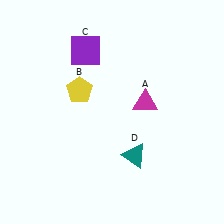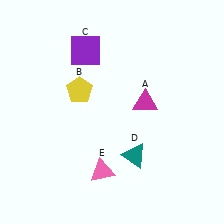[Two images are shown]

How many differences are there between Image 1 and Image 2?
There is 1 difference between the two images.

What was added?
A pink triangle (E) was added in Image 2.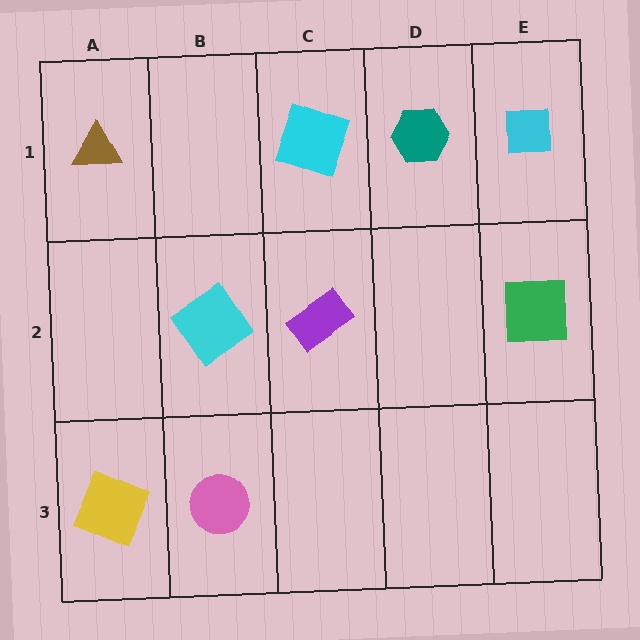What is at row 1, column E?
A cyan square.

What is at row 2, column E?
A green square.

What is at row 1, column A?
A brown triangle.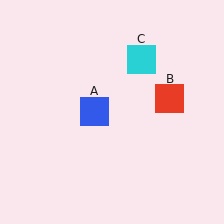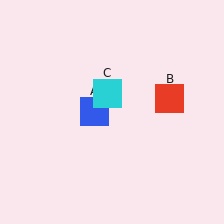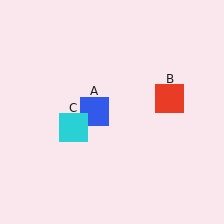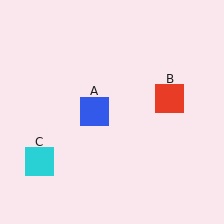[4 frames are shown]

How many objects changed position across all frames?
1 object changed position: cyan square (object C).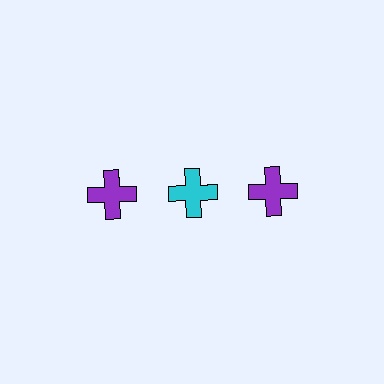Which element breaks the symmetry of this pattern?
The cyan cross in the top row, second from left column breaks the symmetry. All other shapes are purple crosses.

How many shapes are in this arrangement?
There are 3 shapes arranged in a grid pattern.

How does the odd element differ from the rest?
It has a different color: cyan instead of purple.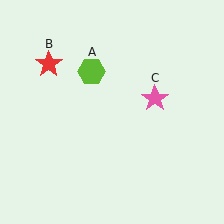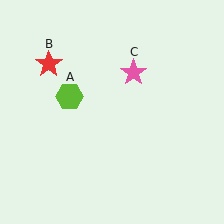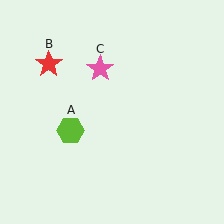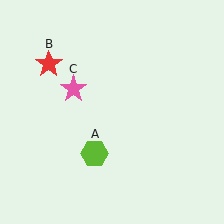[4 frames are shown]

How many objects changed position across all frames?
2 objects changed position: lime hexagon (object A), pink star (object C).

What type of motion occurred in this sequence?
The lime hexagon (object A), pink star (object C) rotated counterclockwise around the center of the scene.